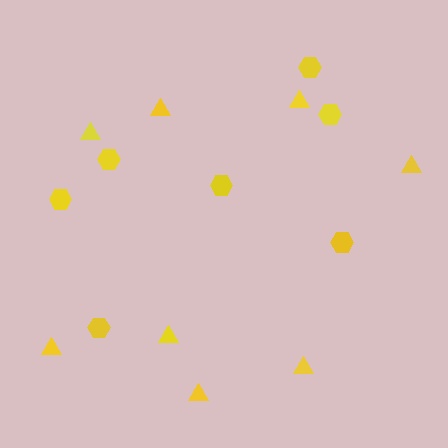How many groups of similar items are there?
There are 2 groups: one group of hexagons (7) and one group of triangles (8).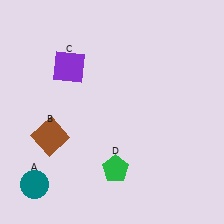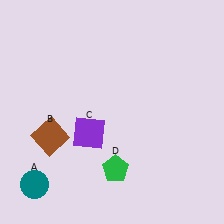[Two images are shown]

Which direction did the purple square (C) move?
The purple square (C) moved down.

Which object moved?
The purple square (C) moved down.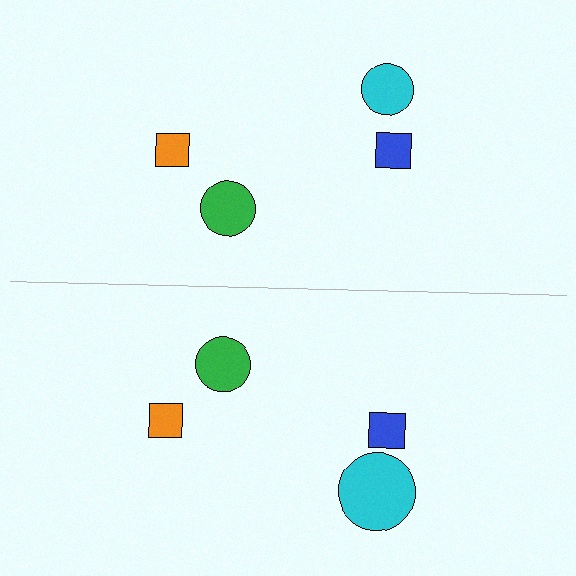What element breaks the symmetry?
The cyan circle on the bottom side has a different size than its mirror counterpart.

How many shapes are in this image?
There are 8 shapes in this image.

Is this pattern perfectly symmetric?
No, the pattern is not perfectly symmetric. The cyan circle on the bottom side has a different size than its mirror counterpart.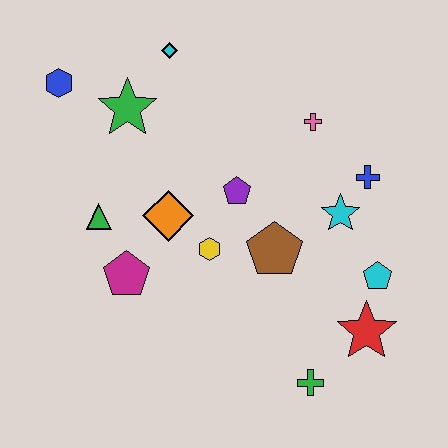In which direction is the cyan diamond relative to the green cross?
The cyan diamond is above the green cross.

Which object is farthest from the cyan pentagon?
The blue hexagon is farthest from the cyan pentagon.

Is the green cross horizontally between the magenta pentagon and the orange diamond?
No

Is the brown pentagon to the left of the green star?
No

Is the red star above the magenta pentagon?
No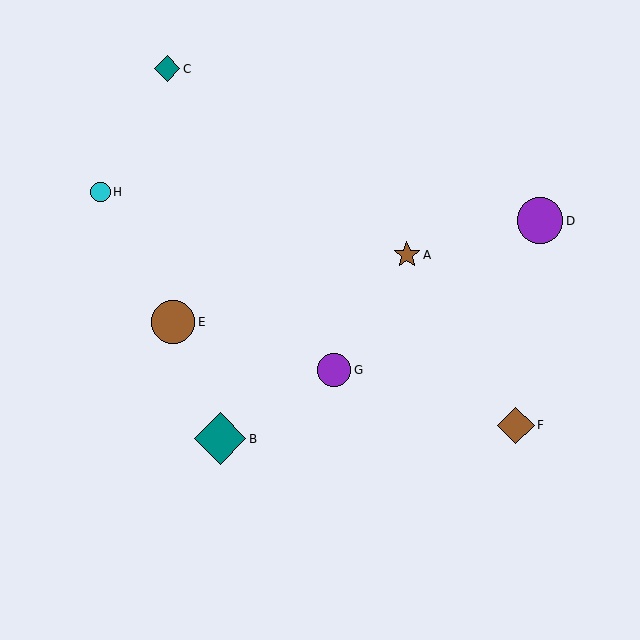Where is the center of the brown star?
The center of the brown star is at (407, 255).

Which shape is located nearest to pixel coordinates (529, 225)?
The purple circle (labeled D) at (540, 221) is nearest to that location.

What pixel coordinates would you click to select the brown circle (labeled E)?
Click at (173, 322) to select the brown circle E.